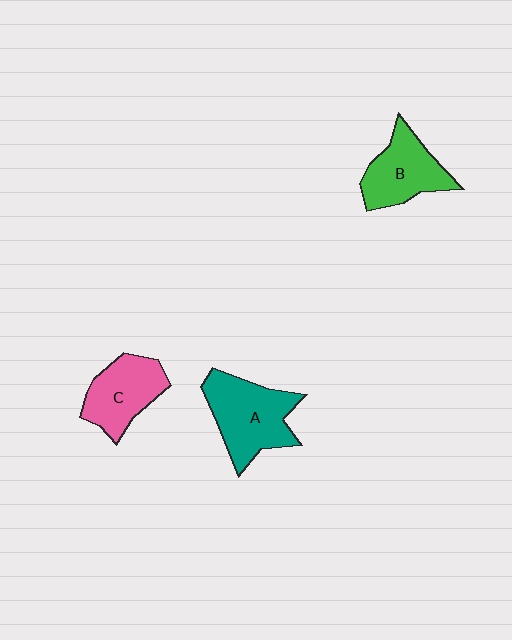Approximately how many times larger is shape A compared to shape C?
Approximately 1.3 times.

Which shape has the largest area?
Shape A (teal).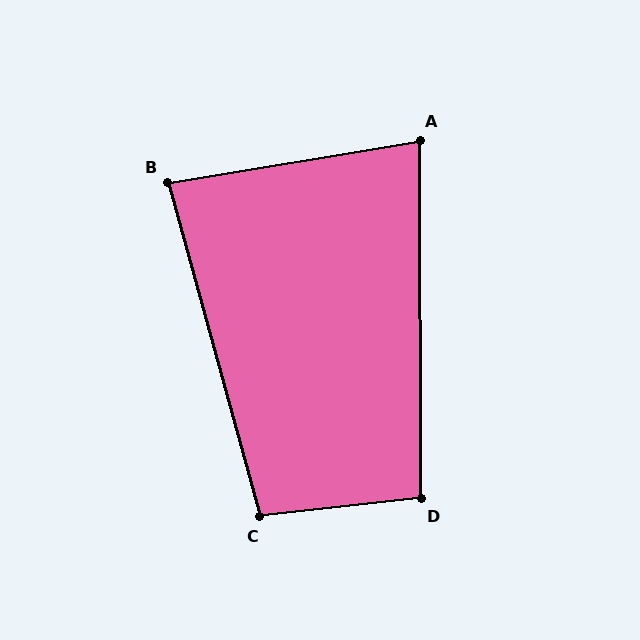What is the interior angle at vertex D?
Approximately 96 degrees (obtuse).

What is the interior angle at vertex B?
Approximately 84 degrees (acute).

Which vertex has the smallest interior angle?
A, at approximately 81 degrees.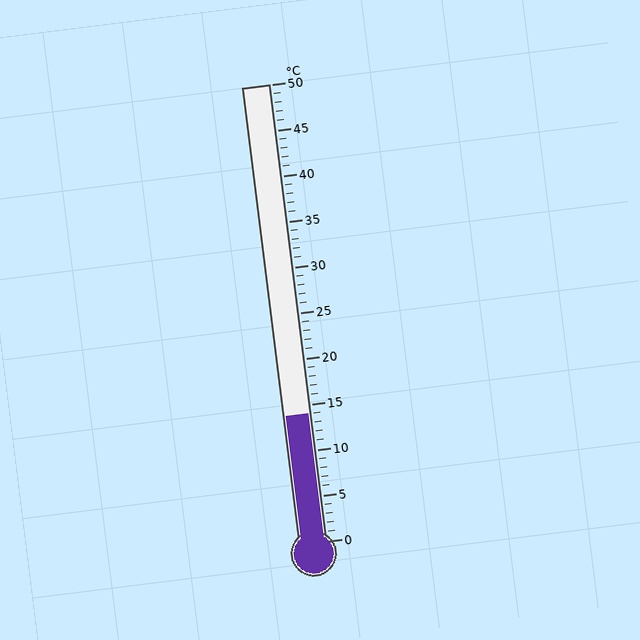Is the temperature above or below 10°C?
The temperature is above 10°C.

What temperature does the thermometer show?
The thermometer shows approximately 14°C.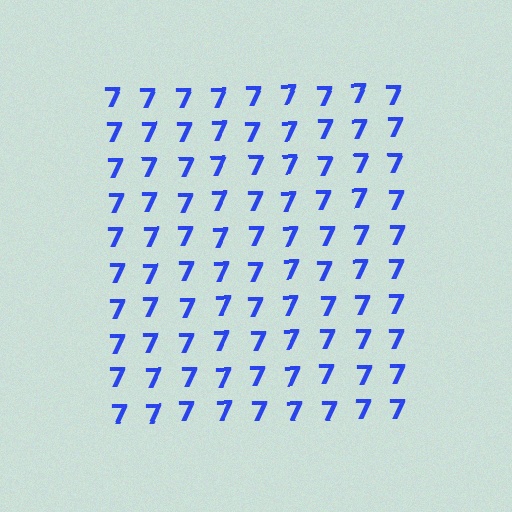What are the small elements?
The small elements are digit 7's.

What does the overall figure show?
The overall figure shows a square.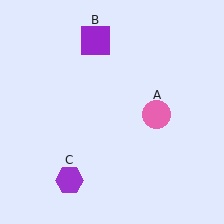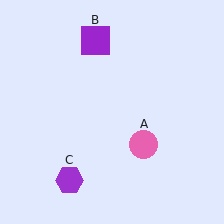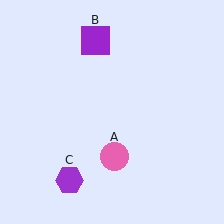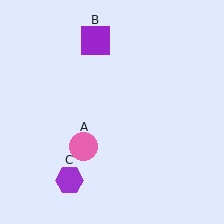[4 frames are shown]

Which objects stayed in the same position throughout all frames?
Purple square (object B) and purple hexagon (object C) remained stationary.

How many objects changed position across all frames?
1 object changed position: pink circle (object A).